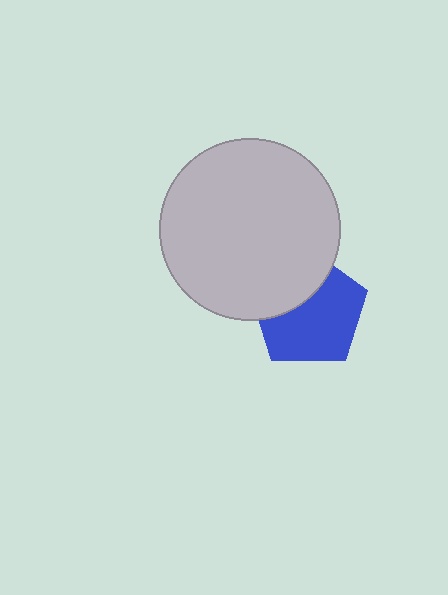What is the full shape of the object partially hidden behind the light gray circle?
The partially hidden object is a blue pentagon.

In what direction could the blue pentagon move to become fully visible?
The blue pentagon could move down. That would shift it out from behind the light gray circle entirely.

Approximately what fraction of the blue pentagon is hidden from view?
Roughly 35% of the blue pentagon is hidden behind the light gray circle.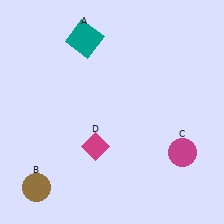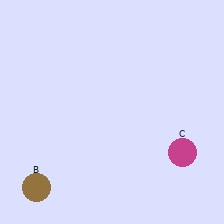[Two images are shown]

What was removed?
The magenta diamond (D), the teal square (A) were removed in Image 2.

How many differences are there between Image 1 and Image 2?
There are 2 differences between the two images.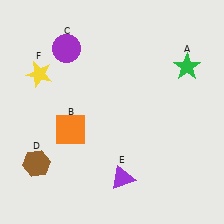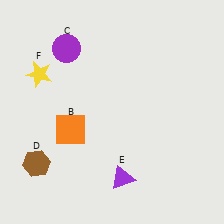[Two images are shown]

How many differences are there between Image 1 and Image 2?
There is 1 difference between the two images.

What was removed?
The green star (A) was removed in Image 2.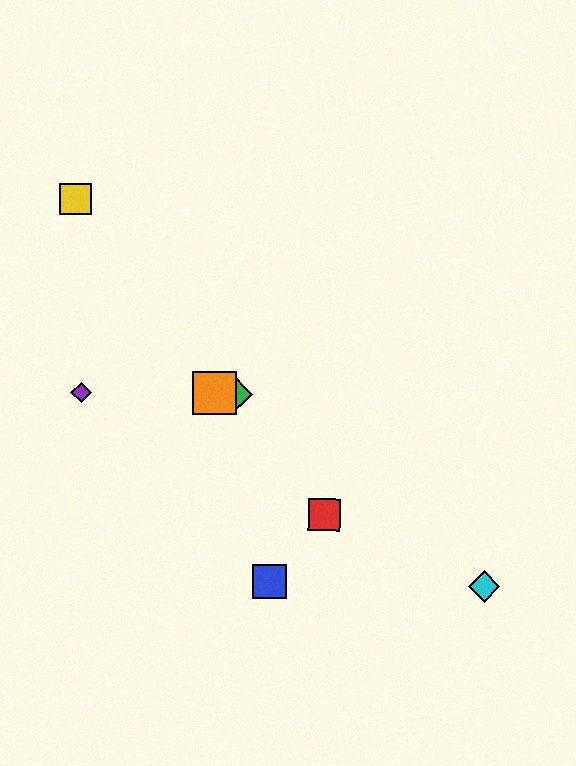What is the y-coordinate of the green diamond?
The green diamond is at y≈394.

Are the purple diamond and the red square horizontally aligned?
No, the purple diamond is at y≈392 and the red square is at y≈515.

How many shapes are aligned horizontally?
3 shapes (the green diamond, the purple diamond, the orange square) are aligned horizontally.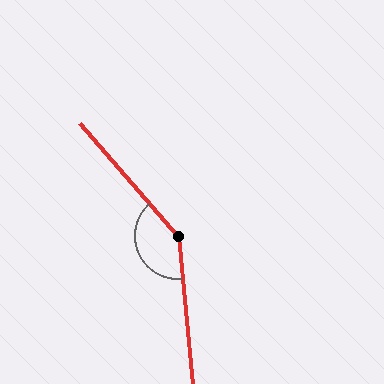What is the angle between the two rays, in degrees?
Approximately 144 degrees.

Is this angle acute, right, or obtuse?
It is obtuse.